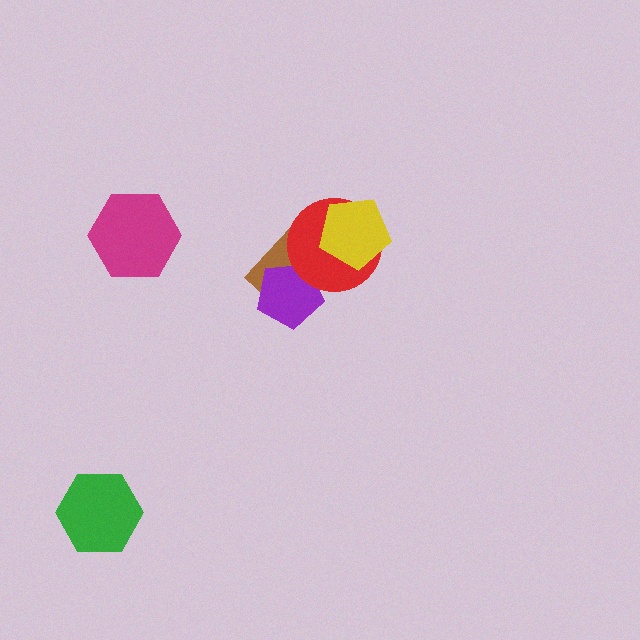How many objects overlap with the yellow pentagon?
2 objects overlap with the yellow pentagon.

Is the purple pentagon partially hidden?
Yes, it is partially covered by another shape.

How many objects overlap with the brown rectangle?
3 objects overlap with the brown rectangle.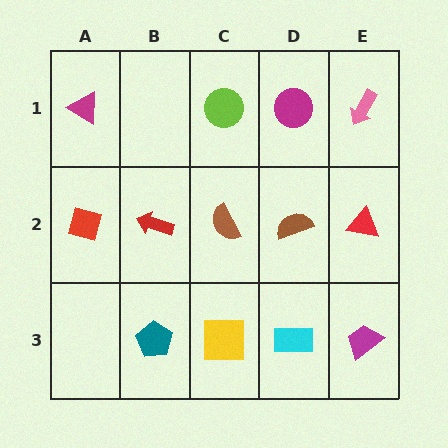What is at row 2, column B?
A red arrow.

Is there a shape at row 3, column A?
No, that cell is empty.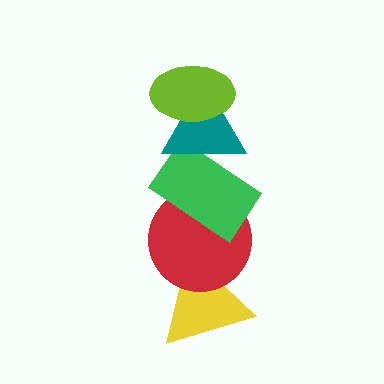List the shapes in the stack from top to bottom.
From top to bottom: the lime ellipse, the teal triangle, the green rectangle, the red circle, the yellow triangle.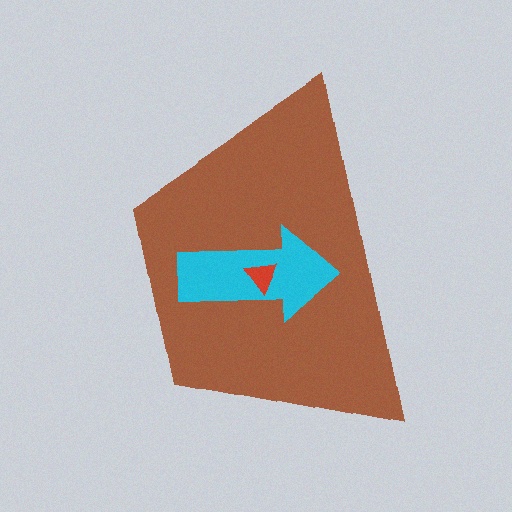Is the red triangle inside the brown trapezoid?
Yes.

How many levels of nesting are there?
3.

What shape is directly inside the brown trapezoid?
The cyan arrow.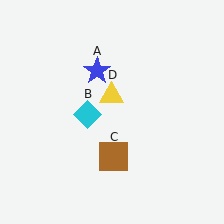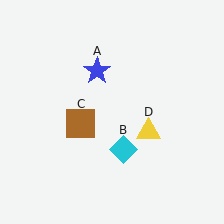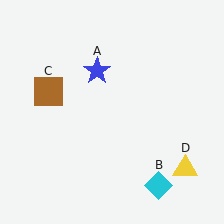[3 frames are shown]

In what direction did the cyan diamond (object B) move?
The cyan diamond (object B) moved down and to the right.